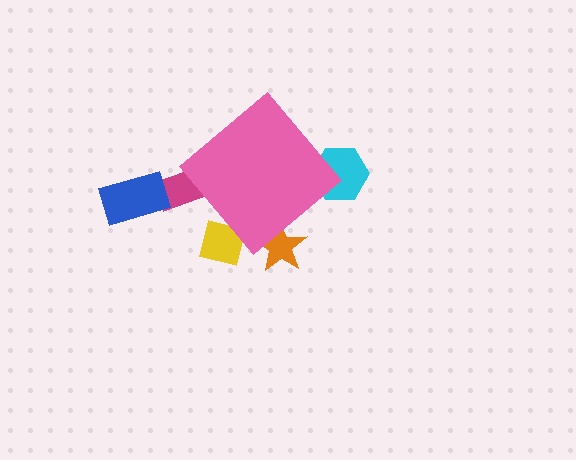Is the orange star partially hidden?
Yes, the orange star is partially hidden behind the pink diamond.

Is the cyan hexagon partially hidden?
Yes, the cyan hexagon is partially hidden behind the pink diamond.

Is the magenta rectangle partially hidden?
Yes, the magenta rectangle is partially hidden behind the pink diamond.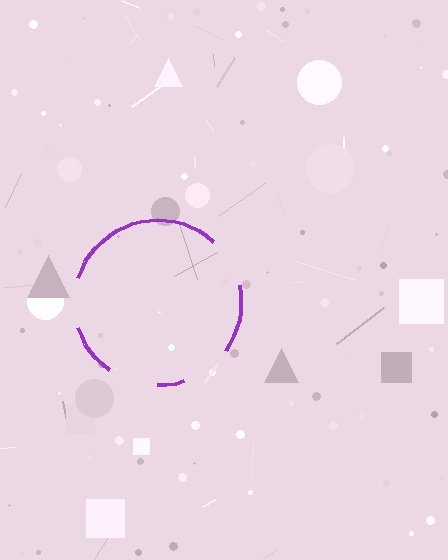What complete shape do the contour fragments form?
The contour fragments form a circle.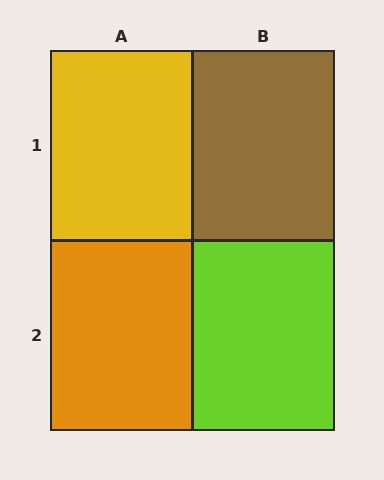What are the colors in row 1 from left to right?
Yellow, brown.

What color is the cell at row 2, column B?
Lime.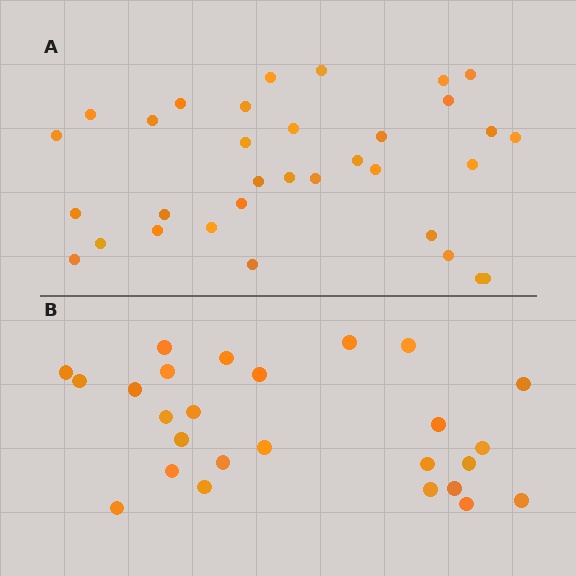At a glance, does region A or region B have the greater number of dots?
Region A (the top region) has more dots.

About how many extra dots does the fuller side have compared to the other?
Region A has roughly 8 or so more dots than region B.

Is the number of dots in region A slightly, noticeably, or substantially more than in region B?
Region A has noticeably more, but not dramatically so. The ratio is roughly 1.3 to 1.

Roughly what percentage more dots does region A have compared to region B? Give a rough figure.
About 25% more.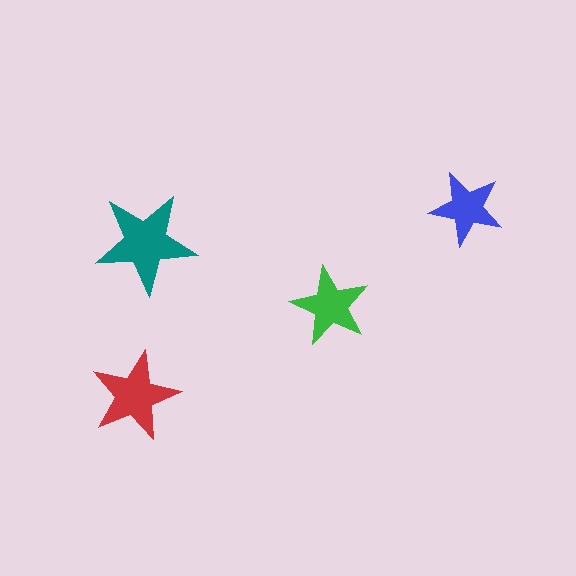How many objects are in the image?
There are 4 objects in the image.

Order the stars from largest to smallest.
the teal one, the red one, the green one, the blue one.